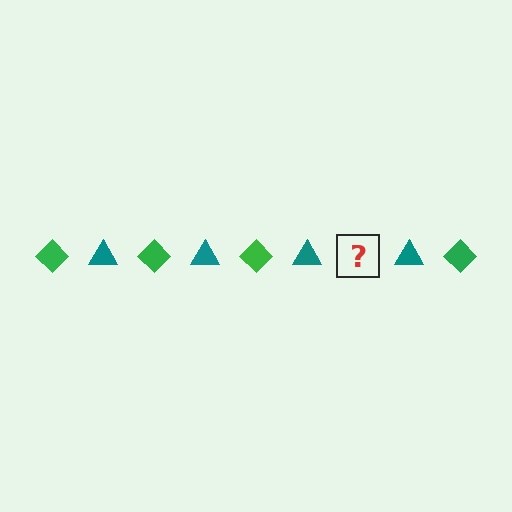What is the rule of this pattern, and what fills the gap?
The rule is that the pattern alternates between green diamond and teal triangle. The gap should be filled with a green diamond.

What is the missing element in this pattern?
The missing element is a green diamond.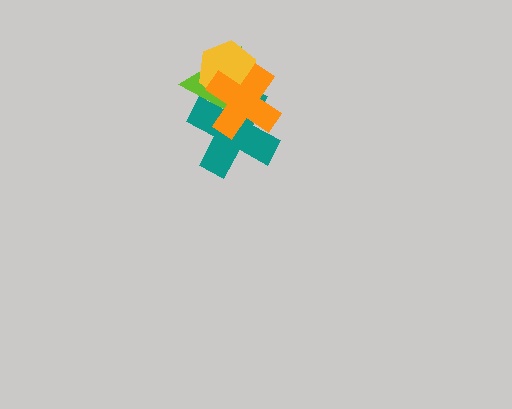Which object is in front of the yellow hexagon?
The orange cross is in front of the yellow hexagon.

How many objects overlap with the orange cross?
3 objects overlap with the orange cross.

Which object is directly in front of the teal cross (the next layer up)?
The lime triangle is directly in front of the teal cross.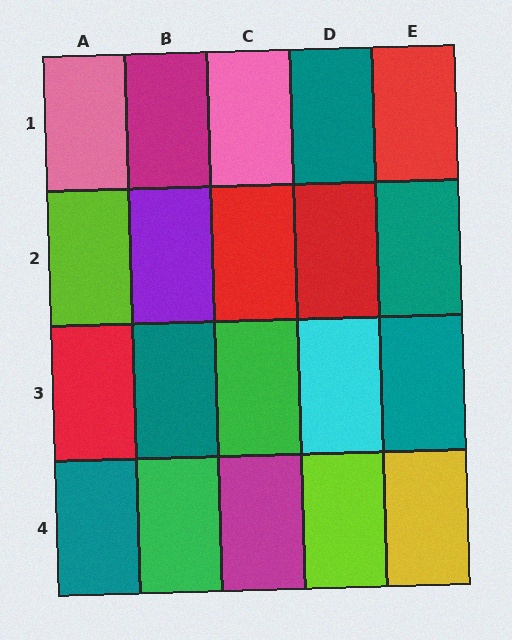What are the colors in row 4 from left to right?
Teal, green, magenta, lime, yellow.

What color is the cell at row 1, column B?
Magenta.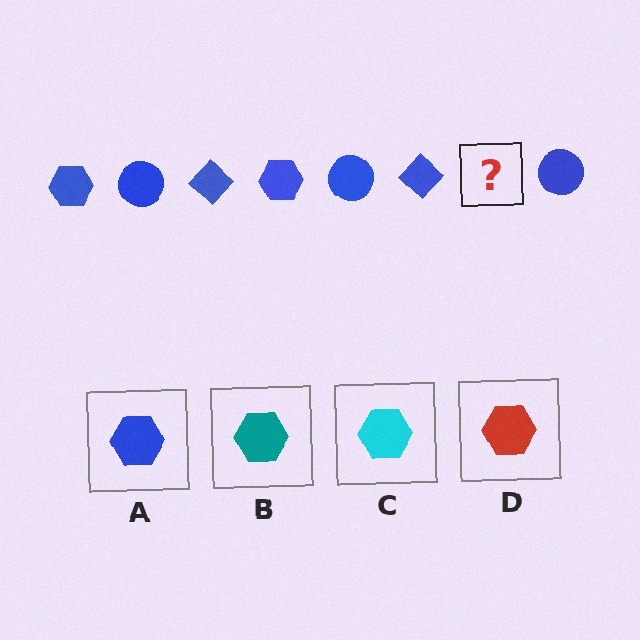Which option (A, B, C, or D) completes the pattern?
A.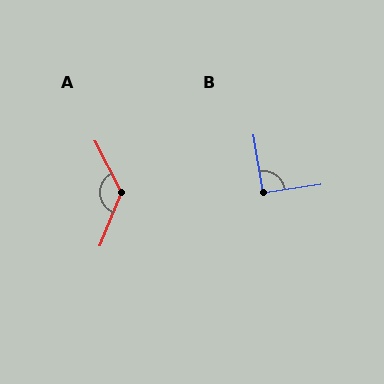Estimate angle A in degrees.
Approximately 130 degrees.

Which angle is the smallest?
B, at approximately 91 degrees.